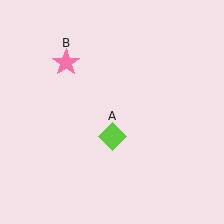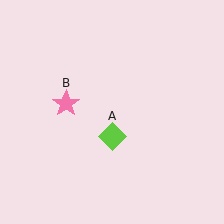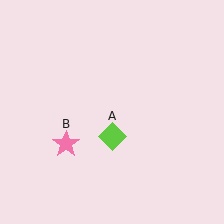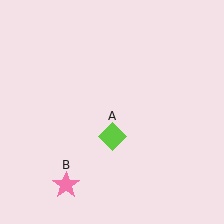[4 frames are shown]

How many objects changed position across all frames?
1 object changed position: pink star (object B).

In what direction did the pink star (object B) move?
The pink star (object B) moved down.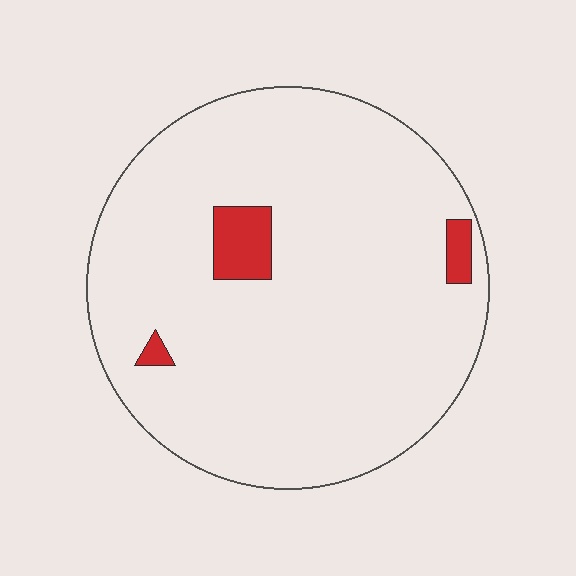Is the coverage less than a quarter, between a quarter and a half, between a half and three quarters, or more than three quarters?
Less than a quarter.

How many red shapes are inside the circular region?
3.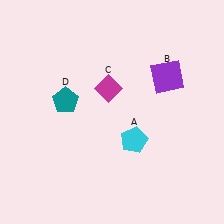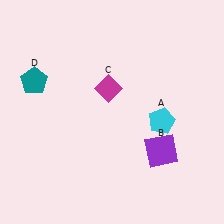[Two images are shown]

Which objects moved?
The objects that moved are: the cyan pentagon (A), the purple square (B), the teal pentagon (D).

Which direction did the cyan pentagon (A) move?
The cyan pentagon (A) moved right.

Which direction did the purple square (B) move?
The purple square (B) moved down.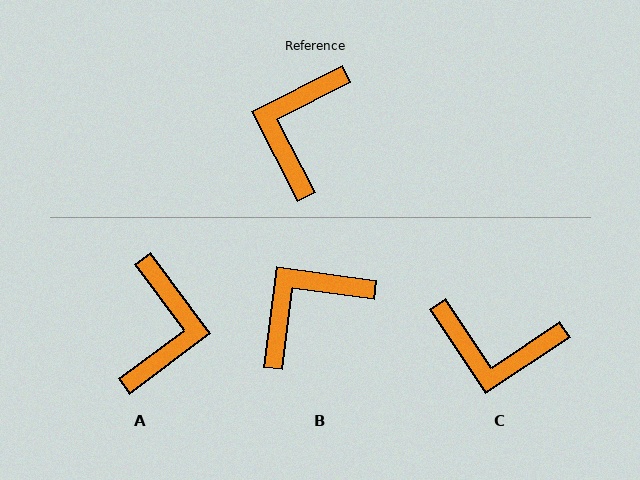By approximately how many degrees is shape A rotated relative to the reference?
Approximately 170 degrees clockwise.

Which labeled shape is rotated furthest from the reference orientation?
A, about 170 degrees away.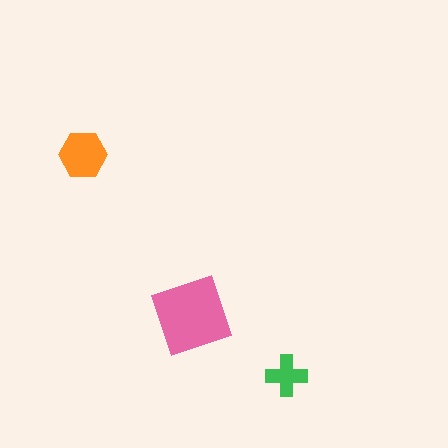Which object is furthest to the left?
The orange hexagon is leftmost.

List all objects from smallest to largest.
The green cross, the orange hexagon, the pink diamond.